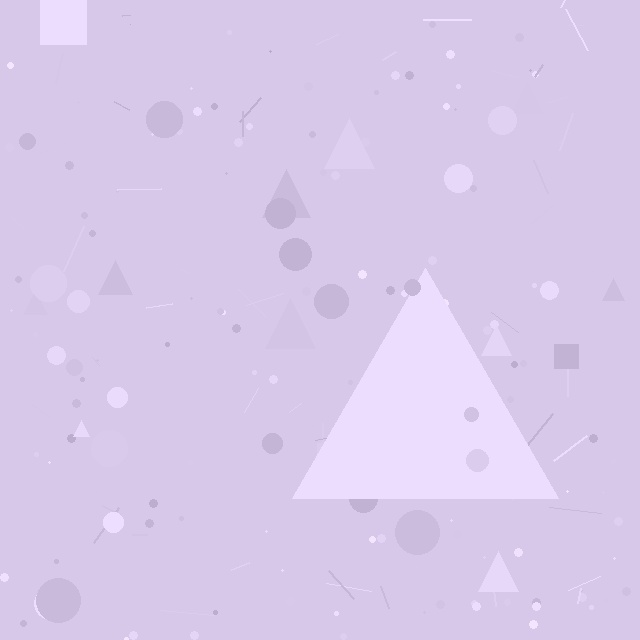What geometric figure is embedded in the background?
A triangle is embedded in the background.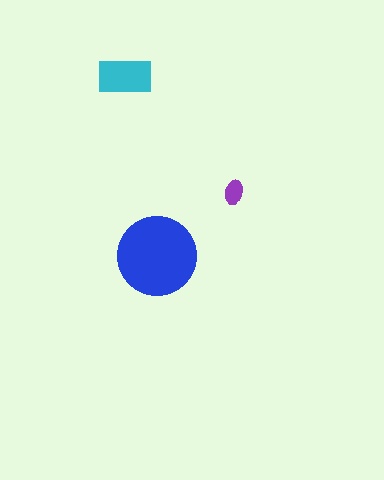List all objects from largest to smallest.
The blue circle, the cyan rectangle, the purple ellipse.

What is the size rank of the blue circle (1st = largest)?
1st.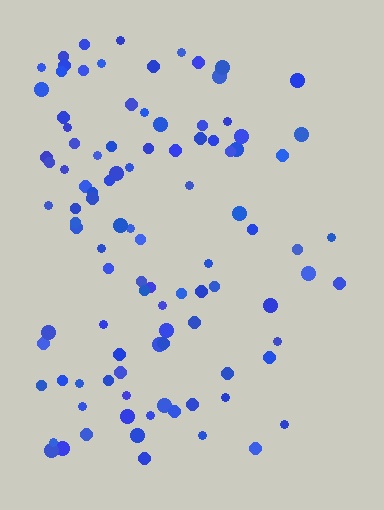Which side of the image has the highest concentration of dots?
The left.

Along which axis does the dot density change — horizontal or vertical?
Horizontal.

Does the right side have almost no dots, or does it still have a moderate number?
Still a moderate number, just noticeably fewer than the left.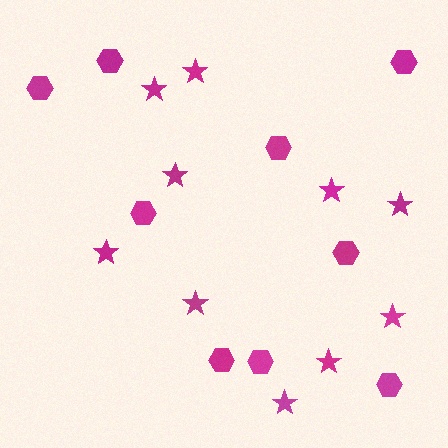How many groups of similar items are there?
There are 2 groups: one group of hexagons (9) and one group of stars (10).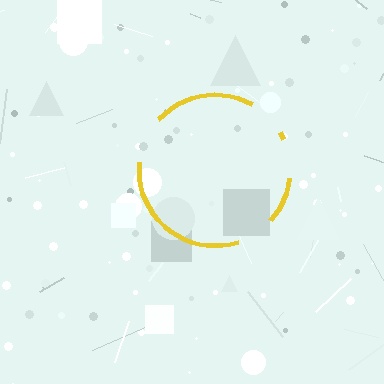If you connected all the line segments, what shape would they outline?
They would outline a circle.